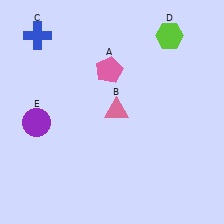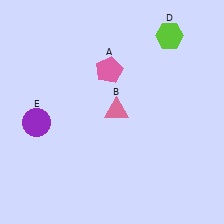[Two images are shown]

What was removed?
The blue cross (C) was removed in Image 2.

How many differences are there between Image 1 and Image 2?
There is 1 difference between the two images.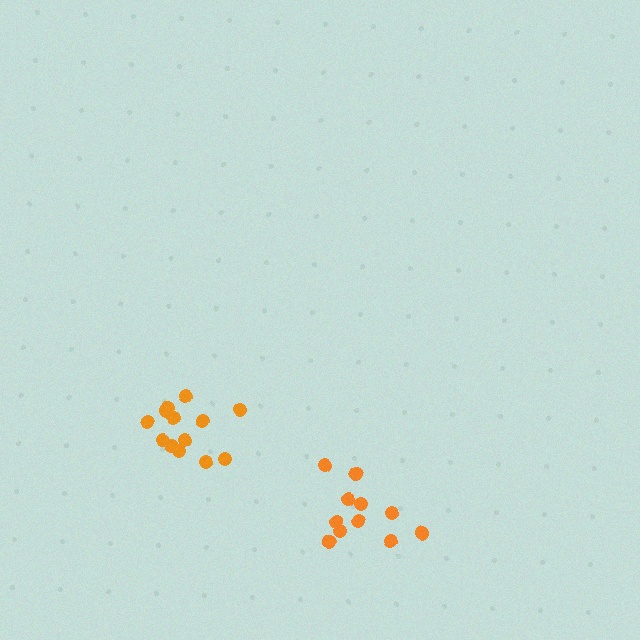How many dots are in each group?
Group 1: 11 dots, Group 2: 13 dots (24 total).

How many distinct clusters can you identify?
There are 2 distinct clusters.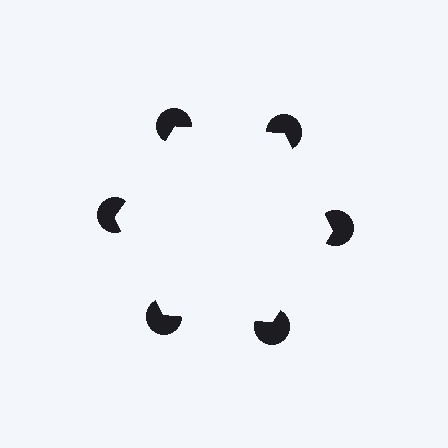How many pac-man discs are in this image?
There are 6 — one at each vertex of the illusory hexagon.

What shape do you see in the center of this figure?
An illusory hexagon — its edges are inferred from the aligned wedge cuts in the pac-man discs, not physically drawn.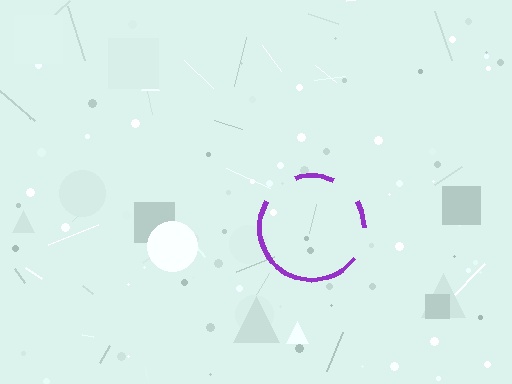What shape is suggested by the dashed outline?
The dashed outline suggests a circle.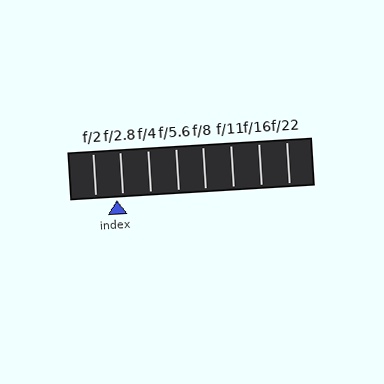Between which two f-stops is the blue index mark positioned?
The index mark is between f/2 and f/2.8.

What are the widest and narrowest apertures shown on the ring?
The widest aperture shown is f/2 and the narrowest is f/22.